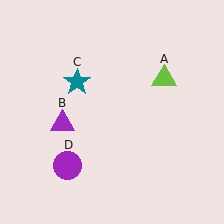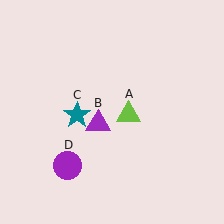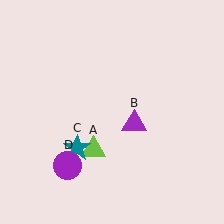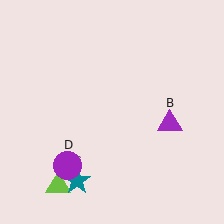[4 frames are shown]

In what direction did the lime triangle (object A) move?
The lime triangle (object A) moved down and to the left.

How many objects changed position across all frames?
3 objects changed position: lime triangle (object A), purple triangle (object B), teal star (object C).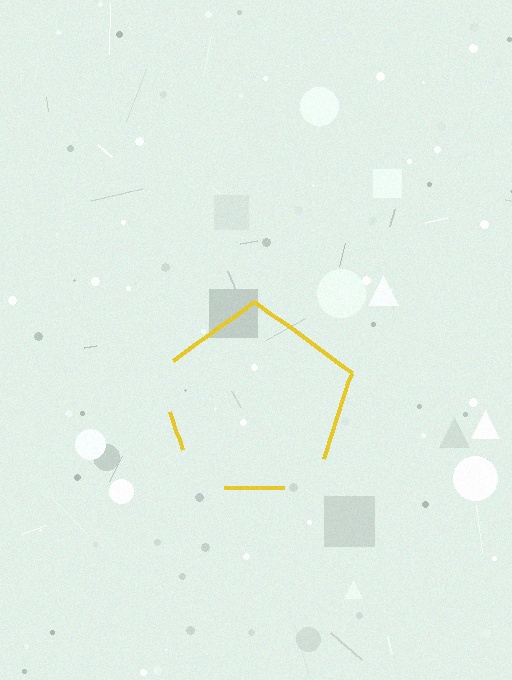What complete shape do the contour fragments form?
The contour fragments form a pentagon.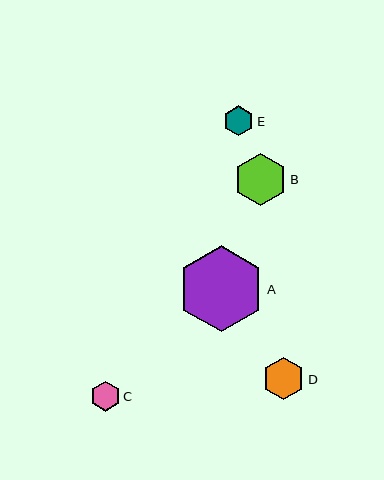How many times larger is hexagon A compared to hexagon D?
Hexagon A is approximately 2.0 times the size of hexagon D.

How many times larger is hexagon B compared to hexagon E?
Hexagon B is approximately 1.8 times the size of hexagon E.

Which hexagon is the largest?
Hexagon A is the largest with a size of approximately 86 pixels.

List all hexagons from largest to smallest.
From largest to smallest: A, B, D, E, C.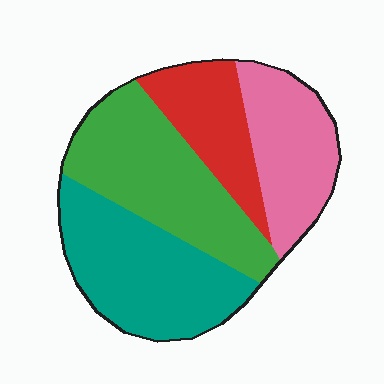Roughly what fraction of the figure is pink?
Pink takes up about one fifth (1/5) of the figure.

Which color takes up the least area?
Red, at roughly 15%.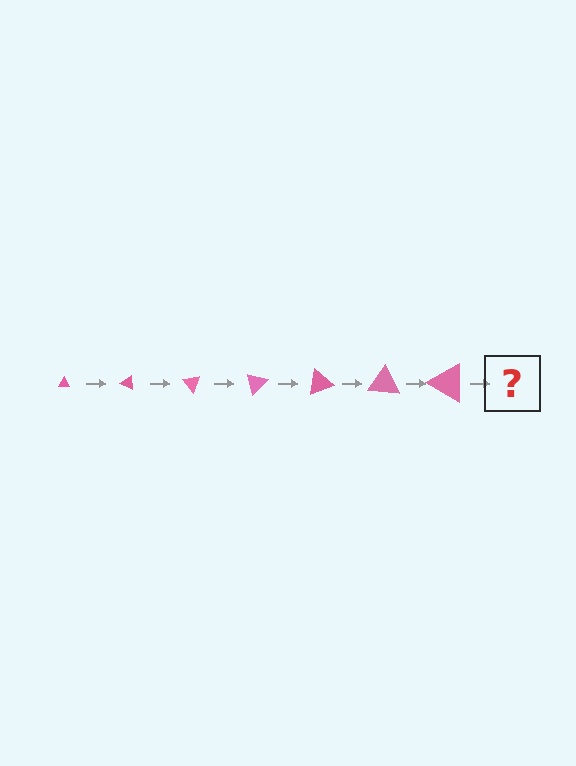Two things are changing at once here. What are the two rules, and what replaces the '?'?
The two rules are that the triangle grows larger each step and it rotates 25 degrees each step. The '?' should be a triangle, larger than the previous one and rotated 175 degrees from the start.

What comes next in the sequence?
The next element should be a triangle, larger than the previous one and rotated 175 degrees from the start.